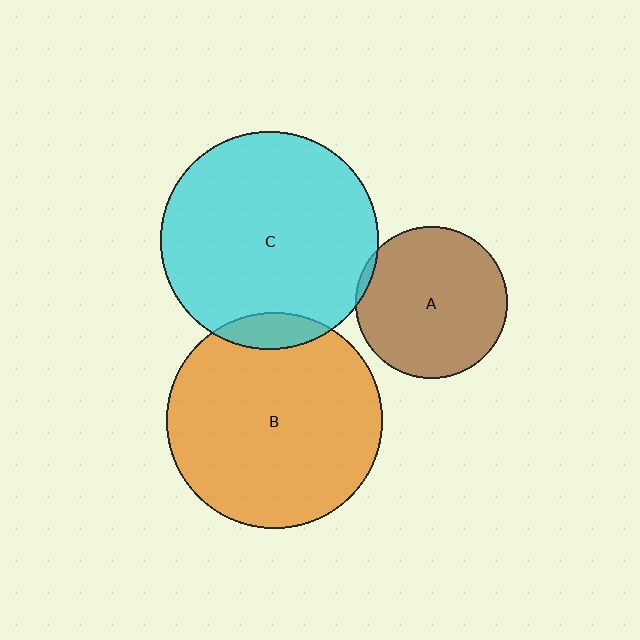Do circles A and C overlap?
Yes.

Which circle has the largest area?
Circle C (cyan).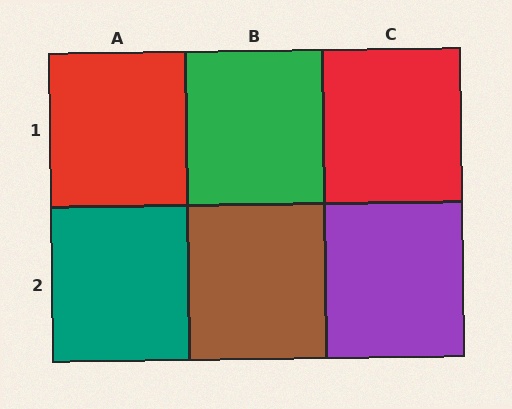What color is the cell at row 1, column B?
Green.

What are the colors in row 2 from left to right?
Teal, brown, purple.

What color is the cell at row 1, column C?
Red.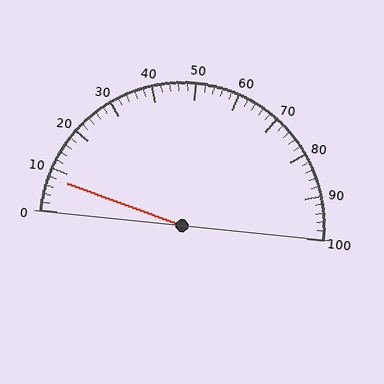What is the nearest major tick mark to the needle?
The nearest major tick mark is 10.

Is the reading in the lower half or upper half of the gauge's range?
The reading is in the lower half of the range (0 to 100).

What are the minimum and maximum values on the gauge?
The gauge ranges from 0 to 100.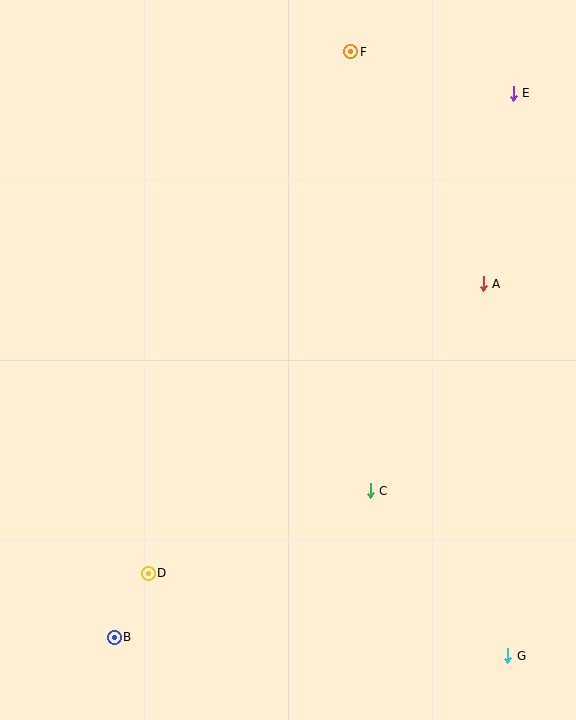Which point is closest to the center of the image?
Point C at (370, 491) is closest to the center.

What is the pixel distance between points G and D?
The distance between G and D is 369 pixels.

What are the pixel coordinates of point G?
Point G is at (508, 656).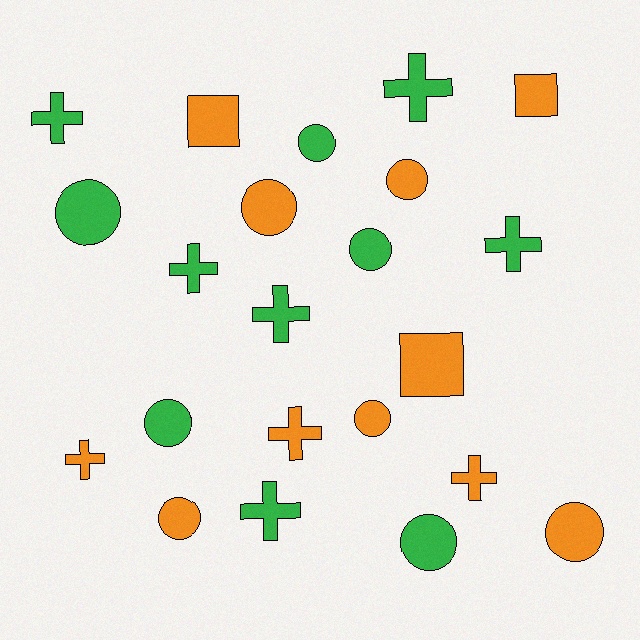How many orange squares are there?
There are 3 orange squares.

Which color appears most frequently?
Orange, with 11 objects.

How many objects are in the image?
There are 22 objects.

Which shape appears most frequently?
Circle, with 10 objects.